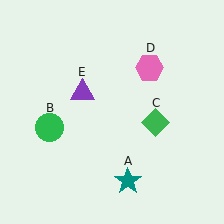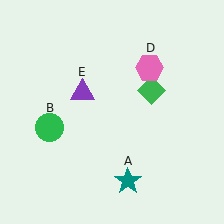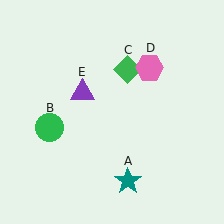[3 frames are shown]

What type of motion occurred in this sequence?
The green diamond (object C) rotated counterclockwise around the center of the scene.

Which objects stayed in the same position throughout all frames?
Teal star (object A) and green circle (object B) and pink hexagon (object D) and purple triangle (object E) remained stationary.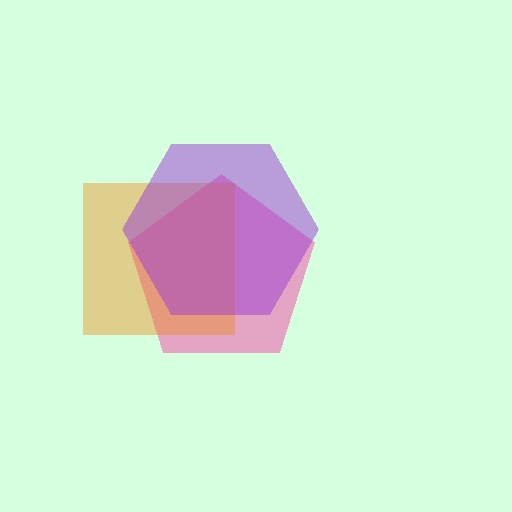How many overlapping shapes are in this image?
There are 3 overlapping shapes in the image.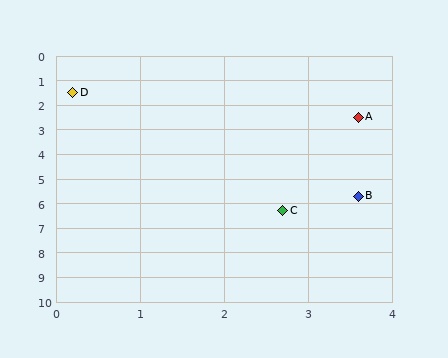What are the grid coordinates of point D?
Point D is at approximately (0.2, 1.5).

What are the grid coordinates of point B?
Point B is at approximately (3.6, 5.7).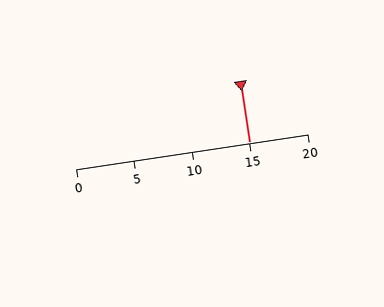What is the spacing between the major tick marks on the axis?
The major ticks are spaced 5 apart.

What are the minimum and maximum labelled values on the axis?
The axis runs from 0 to 20.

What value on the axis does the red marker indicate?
The marker indicates approximately 15.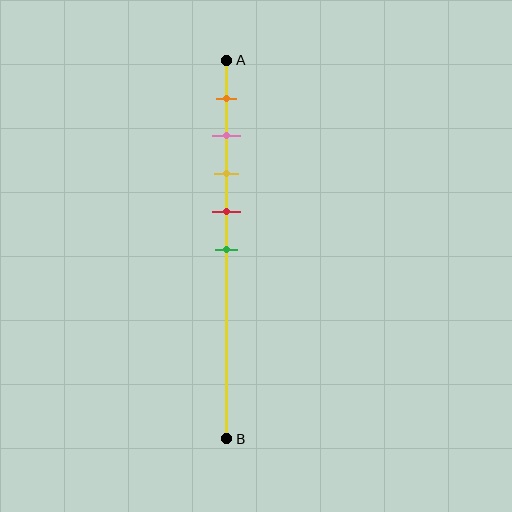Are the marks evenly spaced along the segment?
Yes, the marks are approximately evenly spaced.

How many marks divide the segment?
There are 5 marks dividing the segment.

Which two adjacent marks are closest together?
The pink and yellow marks are the closest adjacent pair.